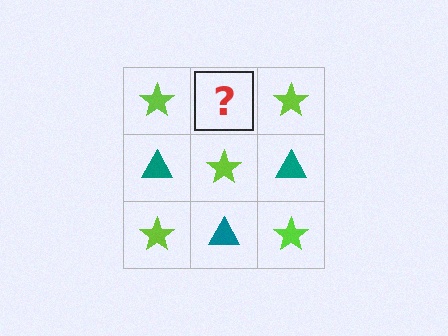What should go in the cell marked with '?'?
The missing cell should contain a teal triangle.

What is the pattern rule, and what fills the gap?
The rule is that it alternates lime star and teal triangle in a checkerboard pattern. The gap should be filled with a teal triangle.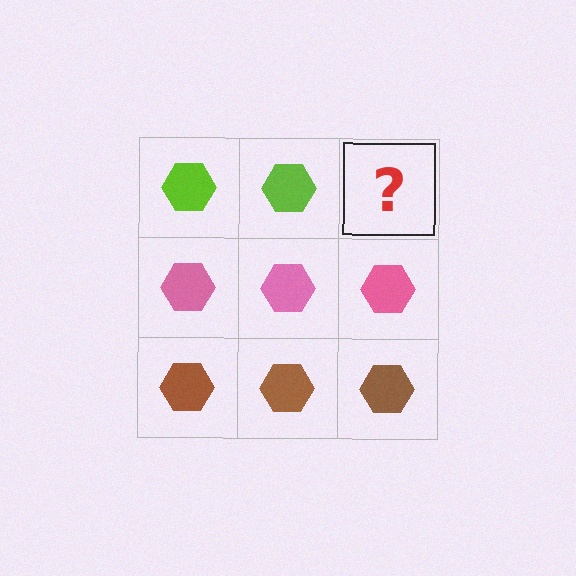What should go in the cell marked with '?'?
The missing cell should contain a lime hexagon.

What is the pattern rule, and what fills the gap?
The rule is that each row has a consistent color. The gap should be filled with a lime hexagon.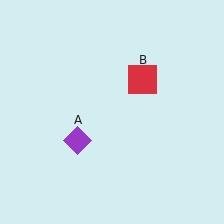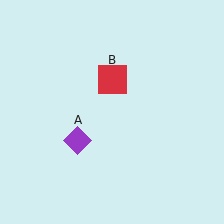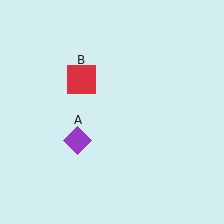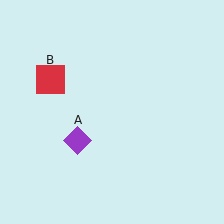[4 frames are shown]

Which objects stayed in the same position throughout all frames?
Purple diamond (object A) remained stationary.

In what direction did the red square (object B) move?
The red square (object B) moved left.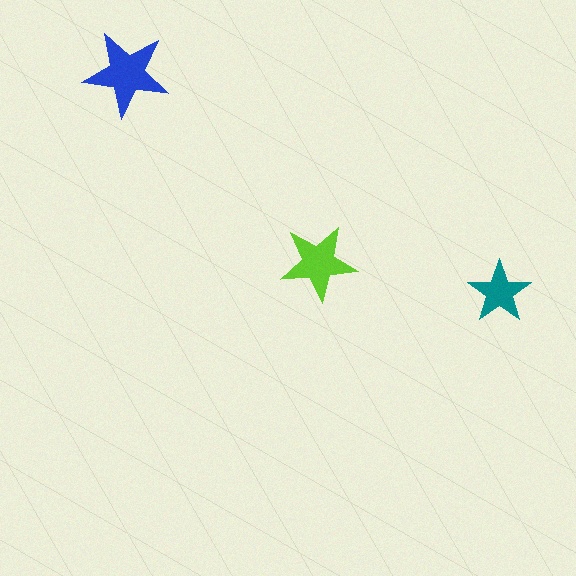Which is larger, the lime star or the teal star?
The lime one.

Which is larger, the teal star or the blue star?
The blue one.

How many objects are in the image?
There are 3 objects in the image.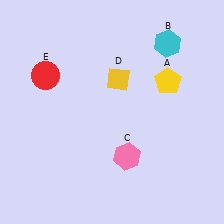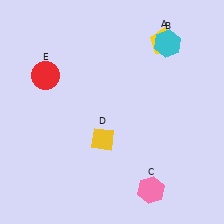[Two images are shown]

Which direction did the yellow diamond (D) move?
The yellow diamond (D) moved down.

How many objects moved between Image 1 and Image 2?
3 objects moved between the two images.